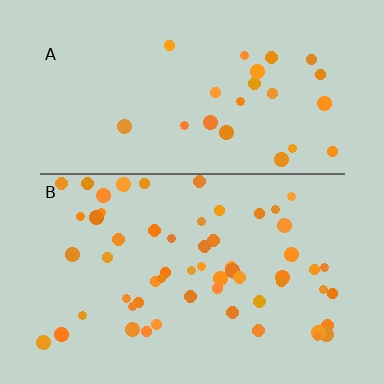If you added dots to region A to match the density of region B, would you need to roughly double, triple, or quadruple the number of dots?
Approximately double.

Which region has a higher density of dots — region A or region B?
B (the bottom).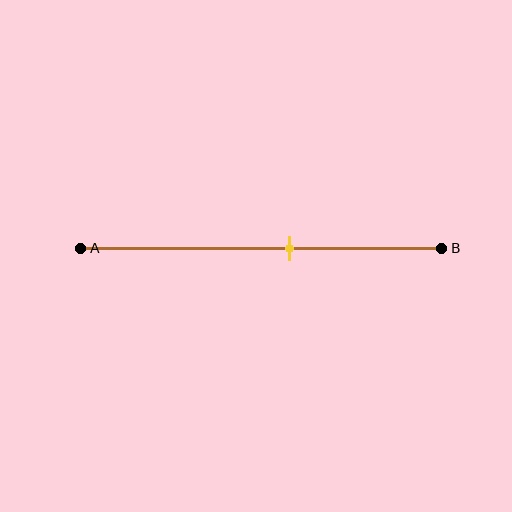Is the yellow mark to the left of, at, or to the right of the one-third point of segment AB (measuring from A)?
The yellow mark is to the right of the one-third point of segment AB.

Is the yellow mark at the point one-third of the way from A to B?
No, the mark is at about 60% from A, not at the 33% one-third point.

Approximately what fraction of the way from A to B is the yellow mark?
The yellow mark is approximately 60% of the way from A to B.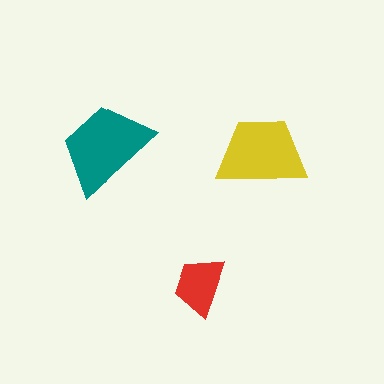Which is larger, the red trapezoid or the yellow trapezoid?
The yellow one.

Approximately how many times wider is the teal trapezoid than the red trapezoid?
About 1.5 times wider.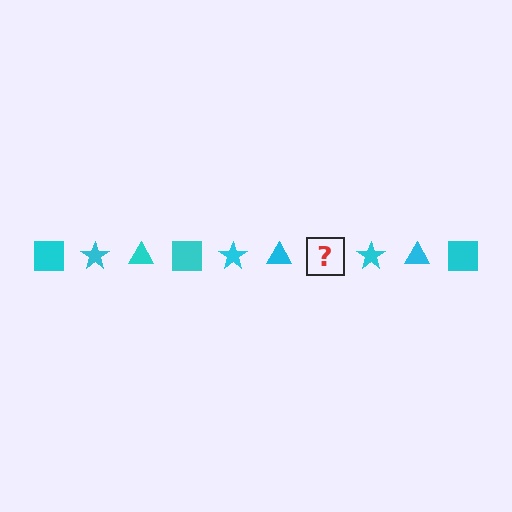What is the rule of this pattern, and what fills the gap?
The rule is that the pattern cycles through square, star, triangle shapes in cyan. The gap should be filled with a cyan square.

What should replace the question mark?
The question mark should be replaced with a cyan square.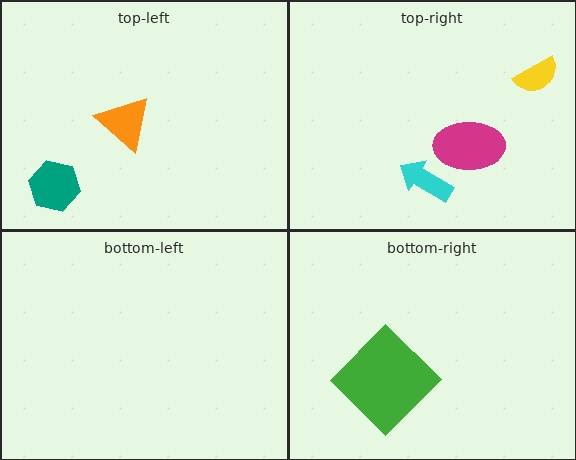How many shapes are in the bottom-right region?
1.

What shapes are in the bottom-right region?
The green diamond.